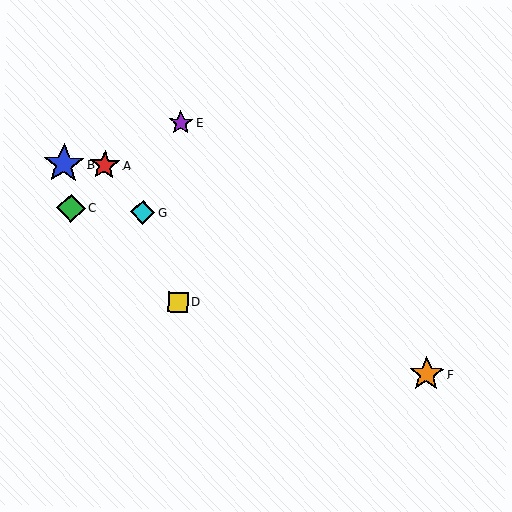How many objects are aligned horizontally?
2 objects (A, B) are aligned horizontally.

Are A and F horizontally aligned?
No, A is at y≈165 and F is at y≈374.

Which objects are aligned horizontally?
Objects A, B are aligned horizontally.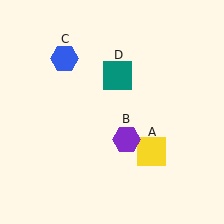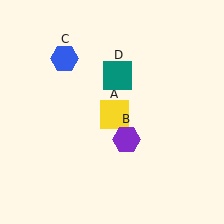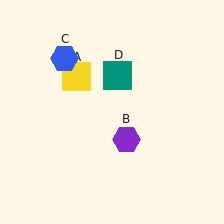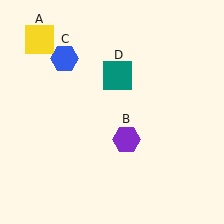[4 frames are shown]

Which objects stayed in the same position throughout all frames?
Purple hexagon (object B) and blue hexagon (object C) and teal square (object D) remained stationary.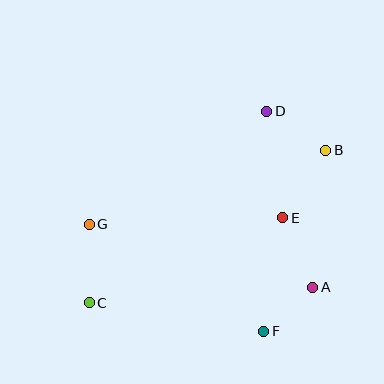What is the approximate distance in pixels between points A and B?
The distance between A and B is approximately 137 pixels.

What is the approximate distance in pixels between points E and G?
The distance between E and G is approximately 194 pixels.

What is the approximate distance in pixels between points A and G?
The distance between A and G is approximately 232 pixels.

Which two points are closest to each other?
Points A and F are closest to each other.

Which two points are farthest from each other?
Points B and C are farthest from each other.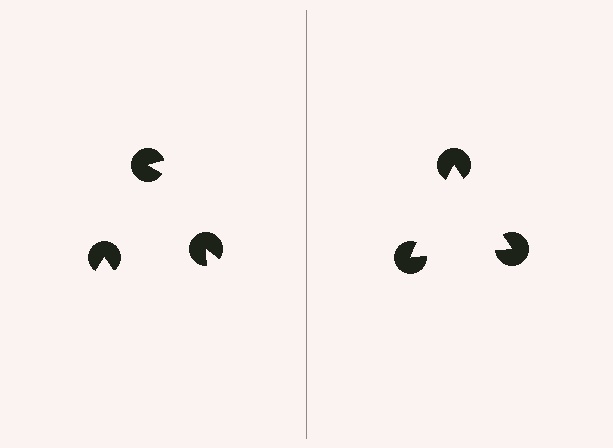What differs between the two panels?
The pac-man discs are positioned identically on both sides; only the wedge orientations differ. On the right they align to a triangle; on the left they are misaligned.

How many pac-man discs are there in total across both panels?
6 — 3 on each side.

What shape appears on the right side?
An illusory triangle.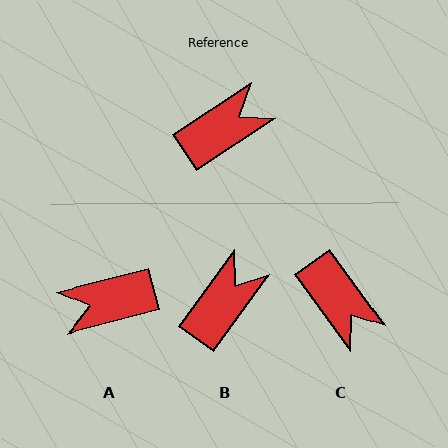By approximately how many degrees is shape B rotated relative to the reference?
Approximately 21 degrees counter-clockwise.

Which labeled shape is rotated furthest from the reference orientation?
A, about 161 degrees away.